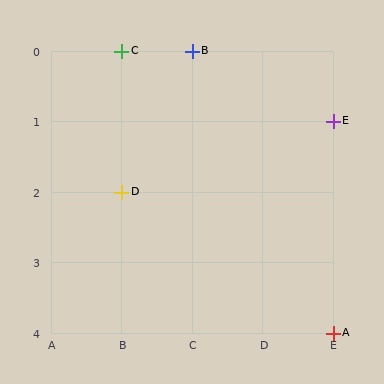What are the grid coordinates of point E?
Point E is at grid coordinates (E, 1).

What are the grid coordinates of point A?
Point A is at grid coordinates (E, 4).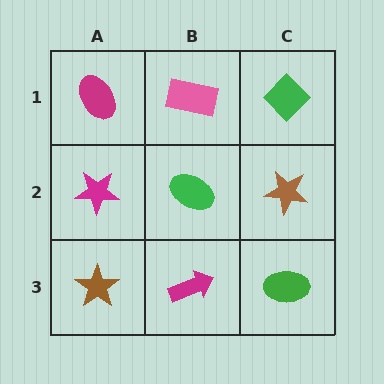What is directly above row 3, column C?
A brown star.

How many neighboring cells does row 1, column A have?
2.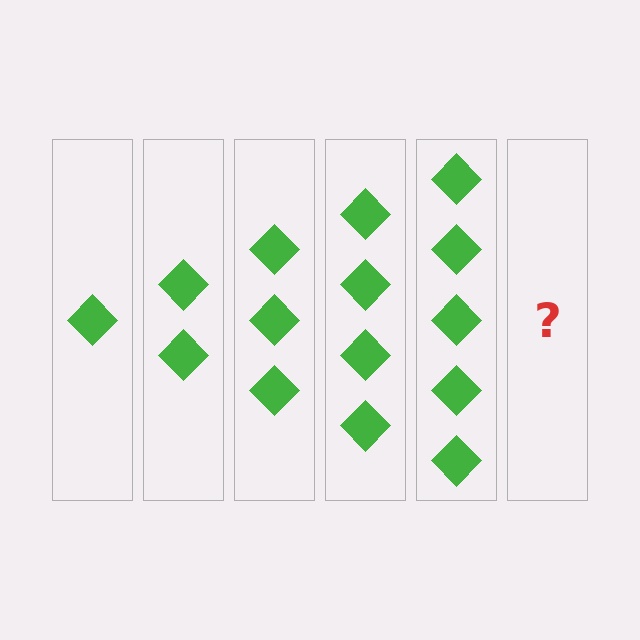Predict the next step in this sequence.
The next step is 6 diamonds.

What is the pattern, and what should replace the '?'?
The pattern is that each step adds one more diamond. The '?' should be 6 diamonds.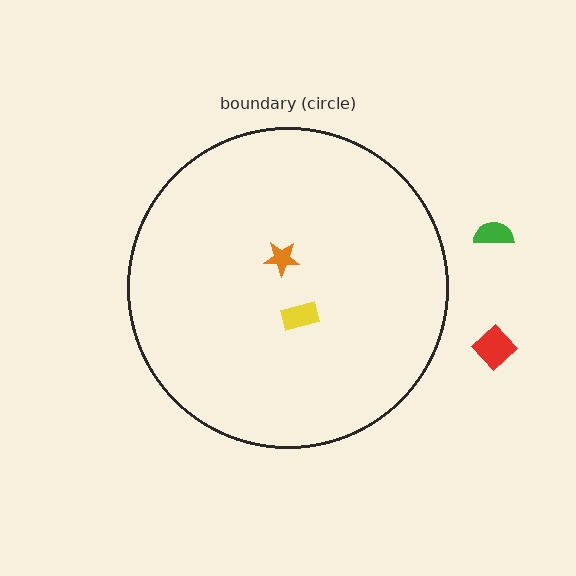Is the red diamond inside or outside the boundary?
Outside.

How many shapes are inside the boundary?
2 inside, 2 outside.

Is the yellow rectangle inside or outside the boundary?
Inside.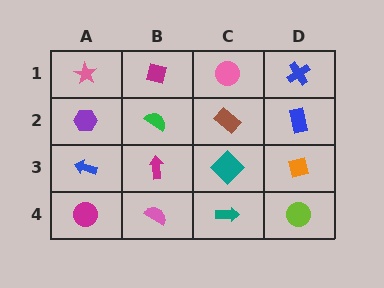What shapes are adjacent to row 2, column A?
A pink star (row 1, column A), a blue arrow (row 3, column A), a green semicircle (row 2, column B).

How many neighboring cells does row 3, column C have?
4.